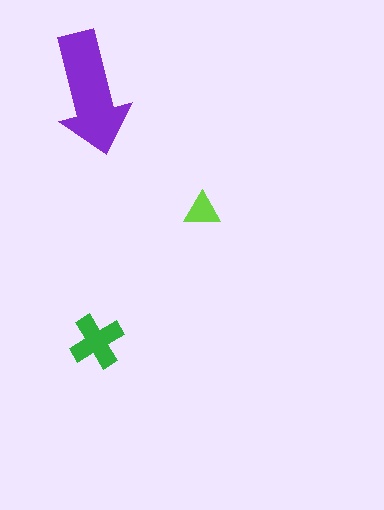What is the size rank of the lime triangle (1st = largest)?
3rd.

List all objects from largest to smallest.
The purple arrow, the green cross, the lime triangle.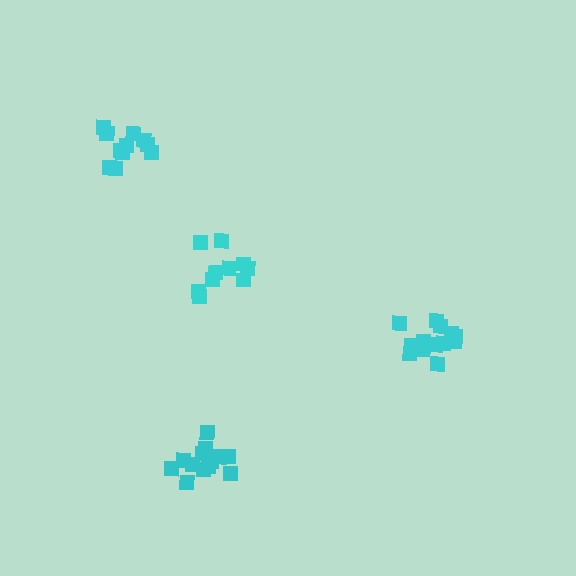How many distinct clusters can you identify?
There are 4 distinct clusters.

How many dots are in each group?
Group 1: 13 dots, Group 2: 14 dots, Group 3: 10 dots, Group 4: 11 dots (48 total).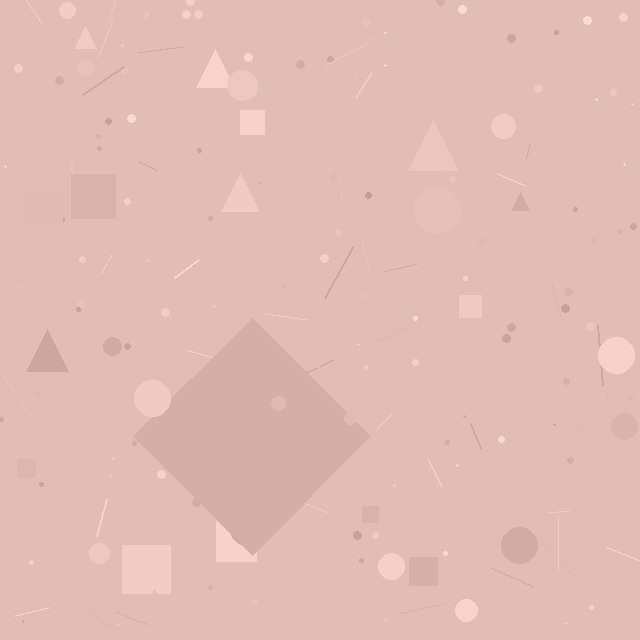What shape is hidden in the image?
A diamond is hidden in the image.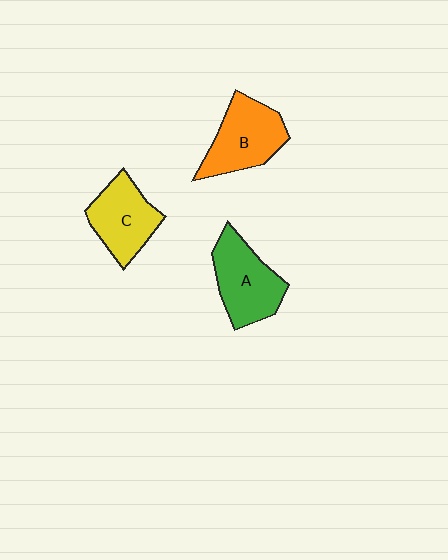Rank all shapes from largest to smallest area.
From largest to smallest: A (green), B (orange), C (yellow).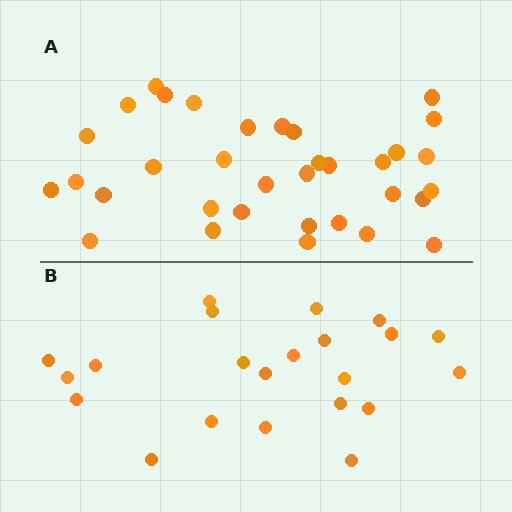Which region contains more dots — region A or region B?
Region A (the top region) has more dots.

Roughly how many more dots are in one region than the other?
Region A has roughly 12 or so more dots than region B.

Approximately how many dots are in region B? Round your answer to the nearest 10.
About 20 dots. (The exact count is 22, which rounds to 20.)